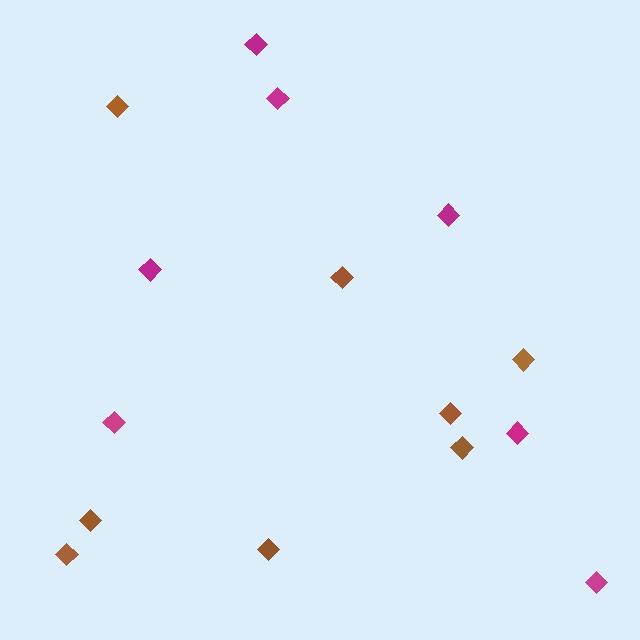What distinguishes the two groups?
There are 2 groups: one group of magenta diamonds (7) and one group of brown diamonds (8).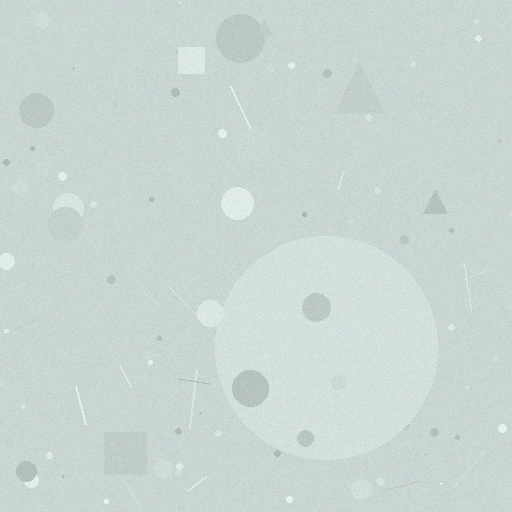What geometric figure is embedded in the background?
A circle is embedded in the background.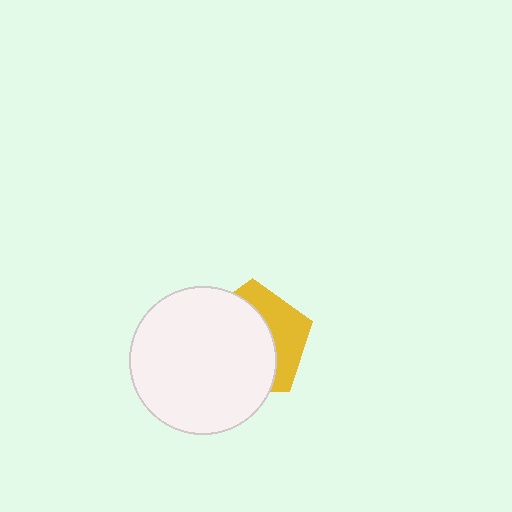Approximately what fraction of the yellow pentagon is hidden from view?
Roughly 64% of the yellow pentagon is hidden behind the white circle.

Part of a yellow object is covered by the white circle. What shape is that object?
It is a pentagon.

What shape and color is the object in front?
The object in front is a white circle.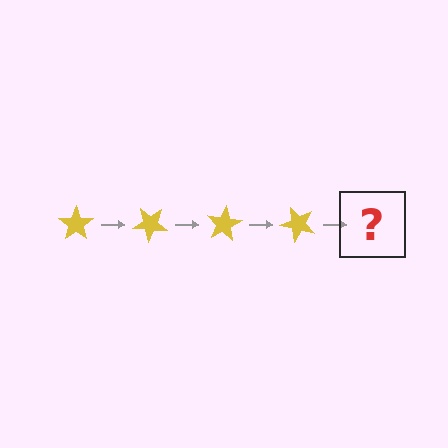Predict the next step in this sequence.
The next step is a yellow star rotated 160 degrees.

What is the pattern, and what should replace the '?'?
The pattern is that the star rotates 40 degrees each step. The '?' should be a yellow star rotated 160 degrees.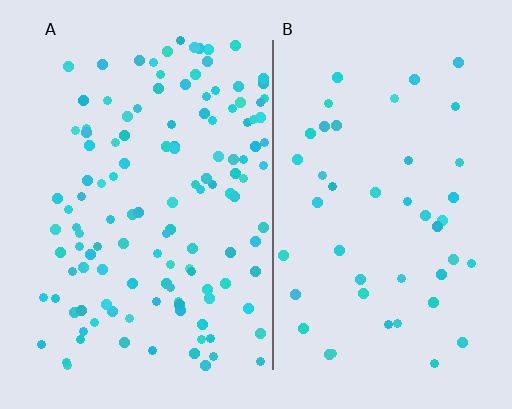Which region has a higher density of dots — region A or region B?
A (the left).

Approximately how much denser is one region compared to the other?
Approximately 2.7× — region A over region B.